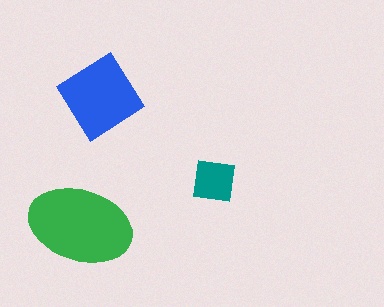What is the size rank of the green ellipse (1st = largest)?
1st.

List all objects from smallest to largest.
The teal square, the blue diamond, the green ellipse.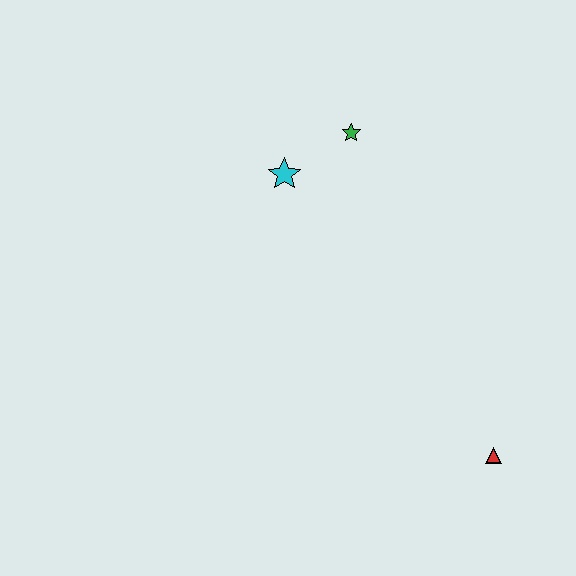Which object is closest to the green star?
The cyan star is closest to the green star.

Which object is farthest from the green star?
The red triangle is farthest from the green star.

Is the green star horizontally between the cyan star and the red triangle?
Yes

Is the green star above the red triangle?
Yes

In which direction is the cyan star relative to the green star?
The cyan star is to the left of the green star.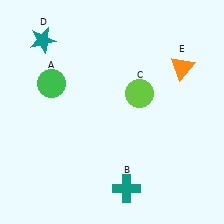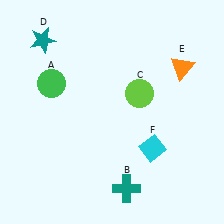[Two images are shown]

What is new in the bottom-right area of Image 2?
A cyan diamond (F) was added in the bottom-right area of Image 2.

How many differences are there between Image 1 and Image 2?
There is 1 difference between the two images.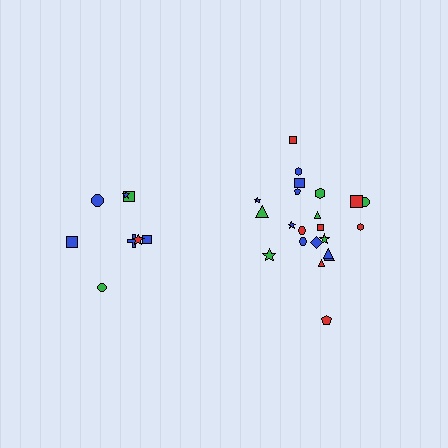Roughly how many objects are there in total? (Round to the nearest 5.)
Roughly 30 objects in total.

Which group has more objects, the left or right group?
The right group.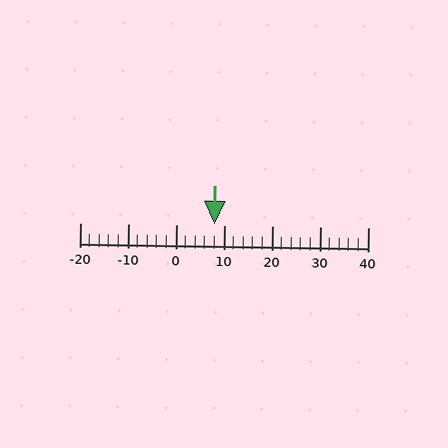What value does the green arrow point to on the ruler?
The green arrow points to approximately 8.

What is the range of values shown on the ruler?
The ruler shows values from -20 to 40.